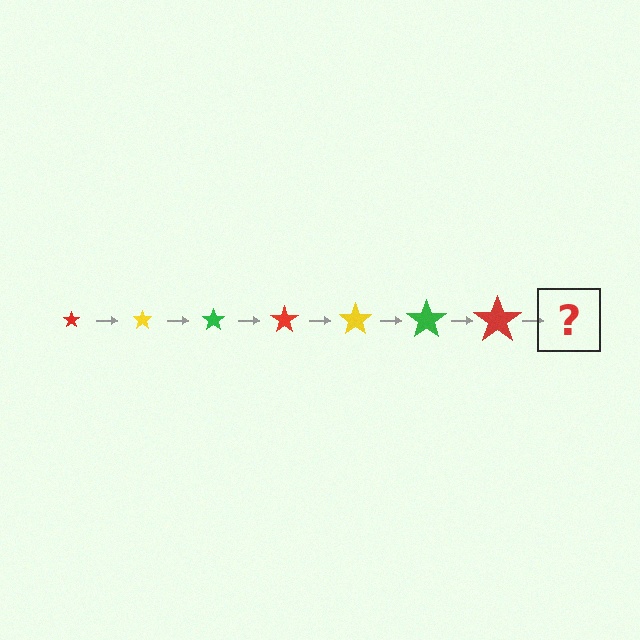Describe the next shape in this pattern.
It should be a yellow star, larger than the previous one.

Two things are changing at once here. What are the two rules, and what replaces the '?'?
The two rules are that the star grows larger each step and the color cycles through red, yellow, and green. The '?' should be a yellow star, larger than the previous one.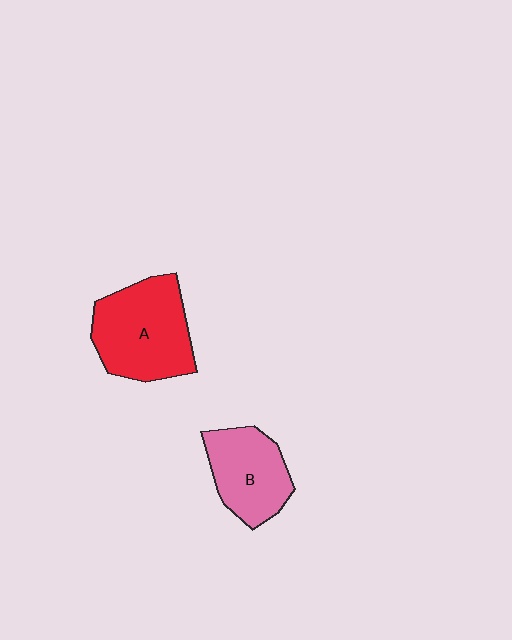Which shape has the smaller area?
Shape B (pink).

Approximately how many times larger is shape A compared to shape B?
Approximately 1.3 times.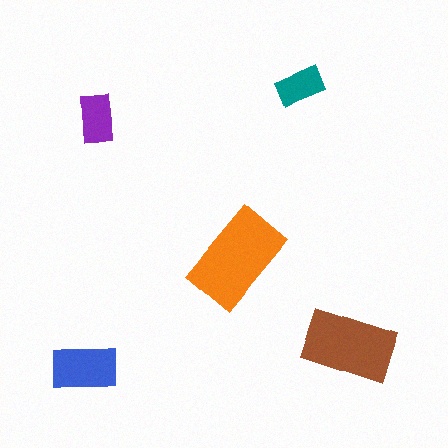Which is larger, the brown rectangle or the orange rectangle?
The orange one.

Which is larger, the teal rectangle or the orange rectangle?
The orange one.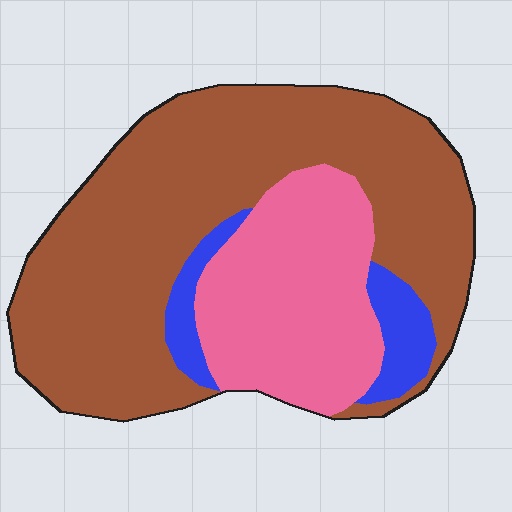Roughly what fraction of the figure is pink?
Pink covers about 30% of the figure.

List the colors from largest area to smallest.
From largest to smallest: brown, pink, blue.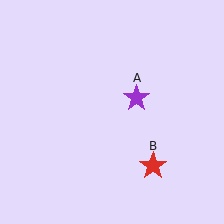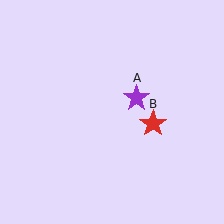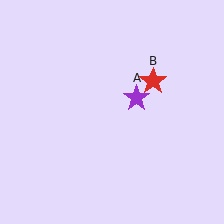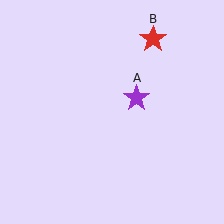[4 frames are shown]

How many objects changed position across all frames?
1 object changed position: red star (object B).